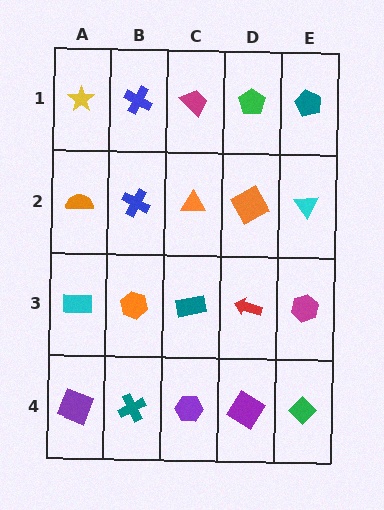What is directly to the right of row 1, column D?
A teal pentagon.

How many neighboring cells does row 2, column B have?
4.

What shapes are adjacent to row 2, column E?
A teal pentagon (row 1, column E), a magenta hexagon (row 3, column E), an orange square (row 2, column D).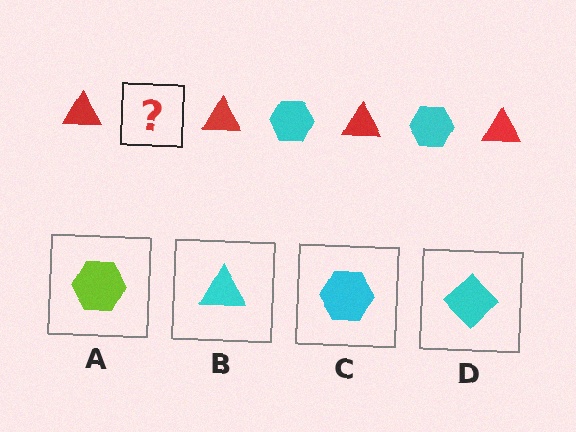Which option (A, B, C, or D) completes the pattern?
C.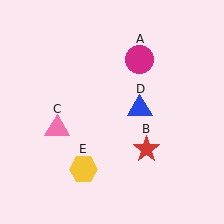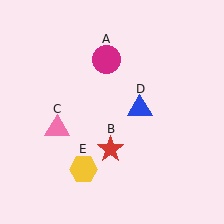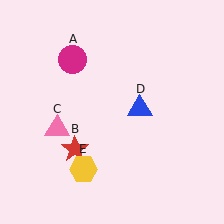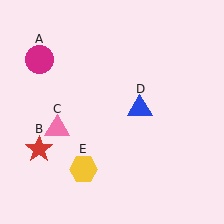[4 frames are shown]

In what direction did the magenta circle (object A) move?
The magenta circle (object A) moved left.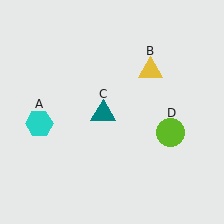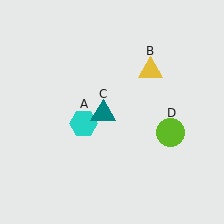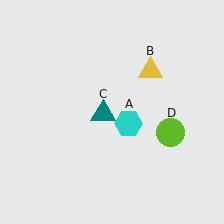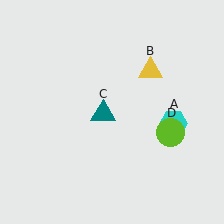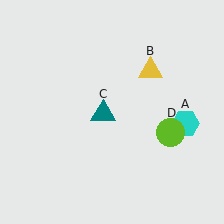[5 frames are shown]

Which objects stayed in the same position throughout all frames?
Yellow triangle (object B) and teal triangle (object C) and lime circle (object D) remained stationary.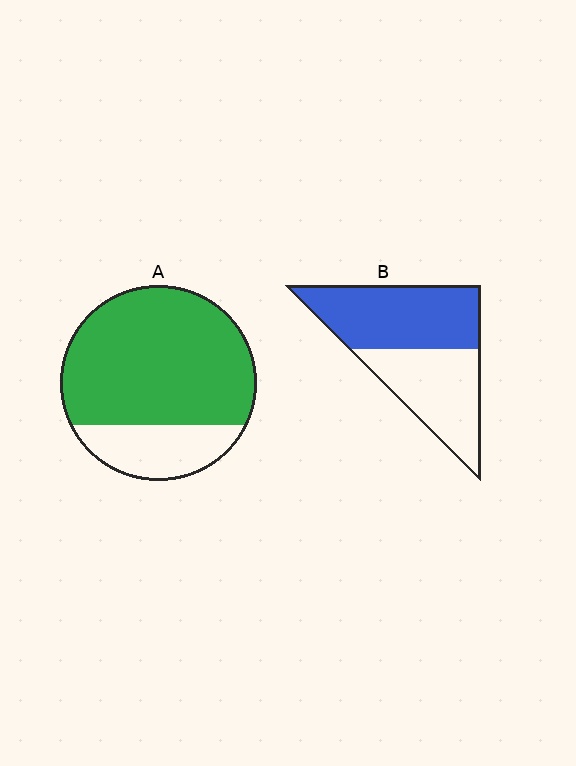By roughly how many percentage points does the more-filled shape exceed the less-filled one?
By roughly 20 percentage points (A over B).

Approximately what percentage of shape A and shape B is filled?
A is approximately 75% and B is approximately 55%.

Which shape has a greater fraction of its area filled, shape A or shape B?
Shape A.